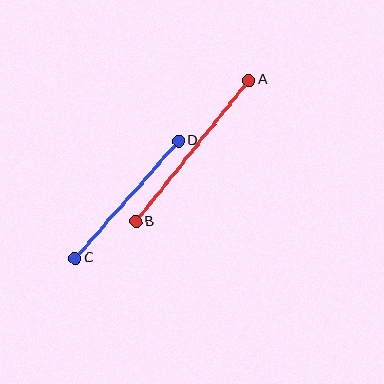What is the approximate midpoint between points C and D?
The midpoint is at approximately (127, 200) pixels.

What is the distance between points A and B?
The distance is approximately 181 pixels.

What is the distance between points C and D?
The distance is approximately 156 pixels.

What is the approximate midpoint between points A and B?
The midpoint is at approximately (192, 151) pixels.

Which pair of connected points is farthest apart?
Points A and B are farthest apart.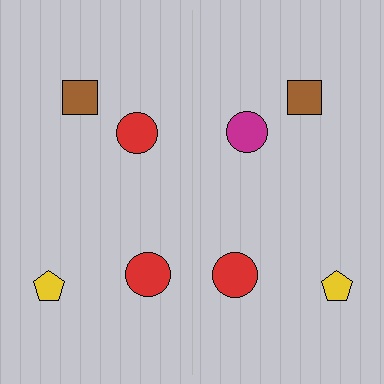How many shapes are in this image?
There are 8 shapes in this image.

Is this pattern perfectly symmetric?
No, the pattern is not perfectly symmetric. The magenta circle on the right side breaks the symmetry — its mirror counterpart is red.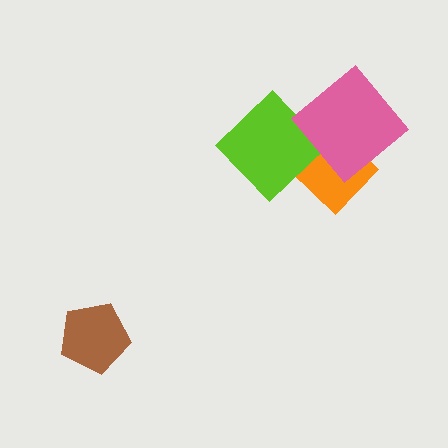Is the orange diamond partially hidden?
Yes, it is partially covered by another shape.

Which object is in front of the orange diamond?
The pink diamond is in front of the orange diamond.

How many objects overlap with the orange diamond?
1 object overlaps with the orange diamond.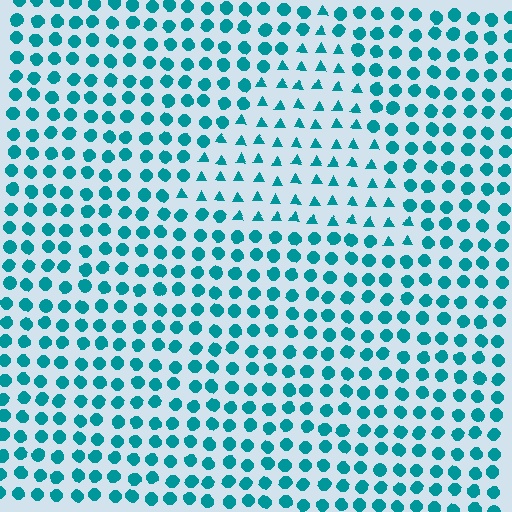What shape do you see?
I see a triangle.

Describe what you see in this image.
The image is filled with small teal elements arranged in a uniform grid. A triangle-shaped region contains triangles, while the surrounding area contains circles. The boundary is defined purely by the change in element shape.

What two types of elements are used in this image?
The image uses triangles inside the triangle region and circles outside it.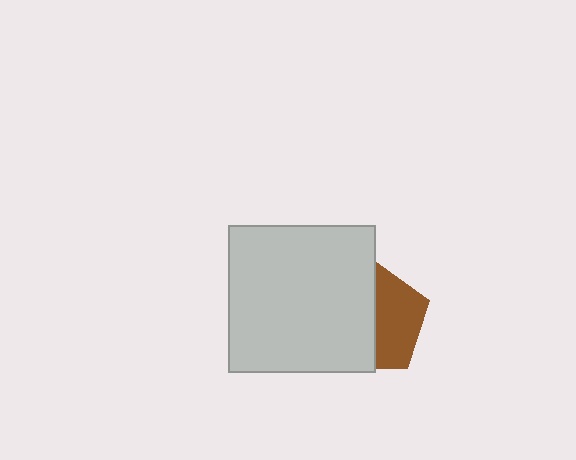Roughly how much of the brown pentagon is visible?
About half of it is visible (roughly 46%).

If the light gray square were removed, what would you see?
You would see the complete brown pentagon.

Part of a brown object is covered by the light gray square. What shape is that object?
It is a pentagon.